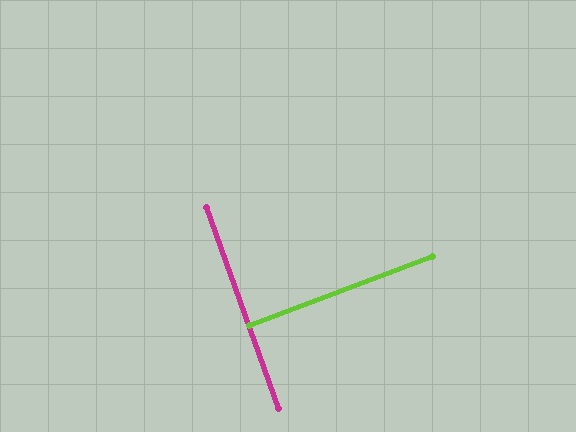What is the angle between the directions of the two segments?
Approximately 89 degrees.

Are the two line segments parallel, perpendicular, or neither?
Perpendicular — they meet at approximately 89°.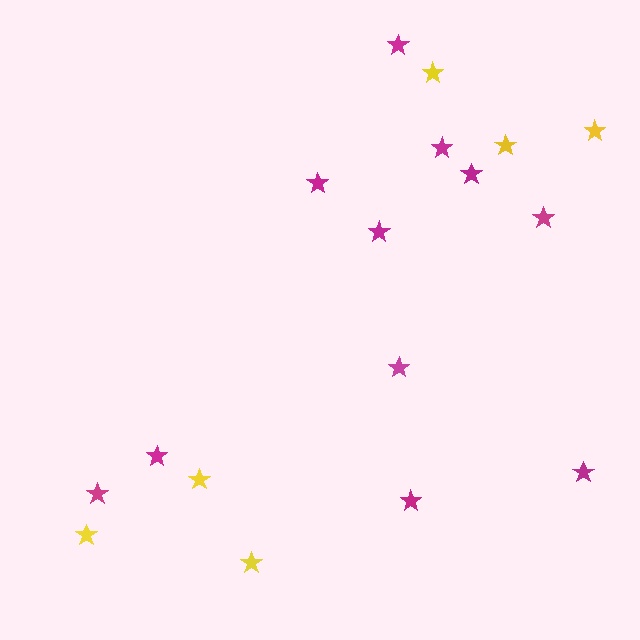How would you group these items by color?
There are 2 groups: one group of yellow stars (6) and one group of magenta stars (11).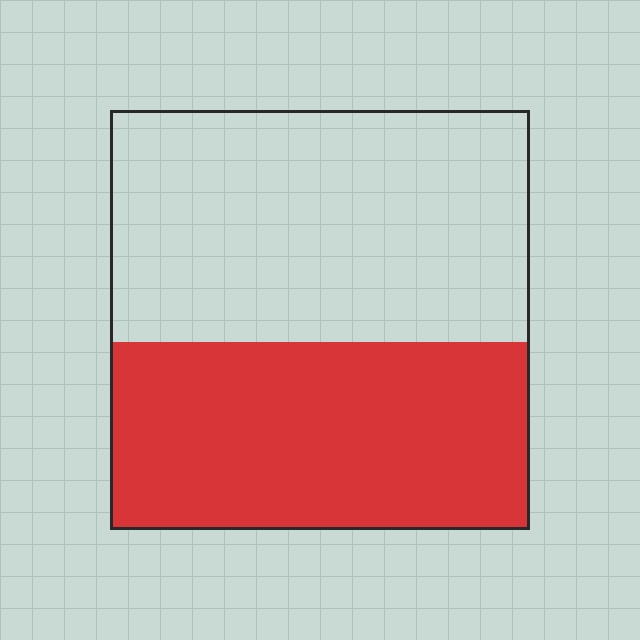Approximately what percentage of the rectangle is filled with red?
Approximately 45%.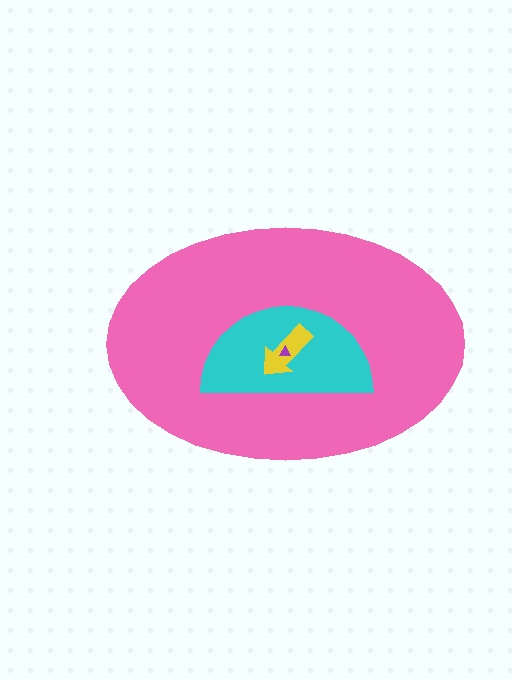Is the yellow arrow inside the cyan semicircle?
Yes.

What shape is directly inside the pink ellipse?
The cyan semicircle.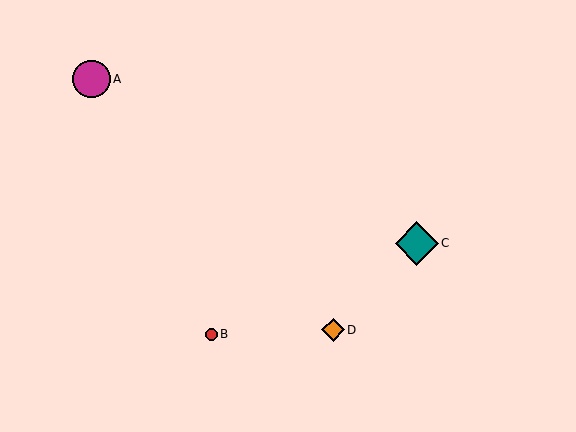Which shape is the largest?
The teal diamond (labeled C) is the largest.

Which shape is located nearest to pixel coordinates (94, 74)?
The magenta circle (labeled A) at (91, 79) is nearest to that location.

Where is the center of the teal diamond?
The center of the teal diamond is at (417, 243).